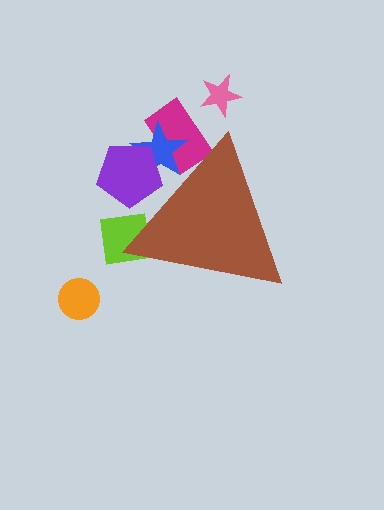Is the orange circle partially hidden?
No, the orange circle is fully visible.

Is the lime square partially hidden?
Yes, the lime square is partially hidden behind the brown triangle.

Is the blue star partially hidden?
Yes, the blue star is partially hidden behind the brown triangle.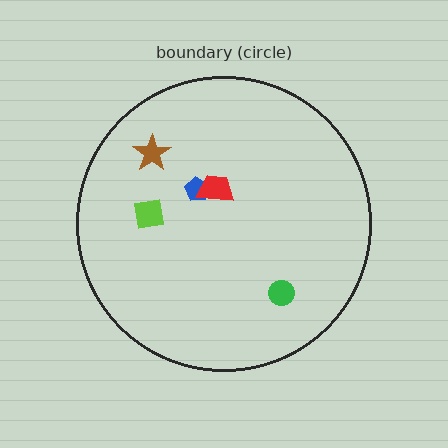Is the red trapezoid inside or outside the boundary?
Inside.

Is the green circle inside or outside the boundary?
Inside.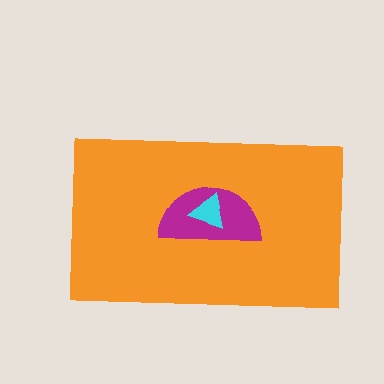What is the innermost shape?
The cyan triangle.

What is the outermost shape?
The orange rectangle.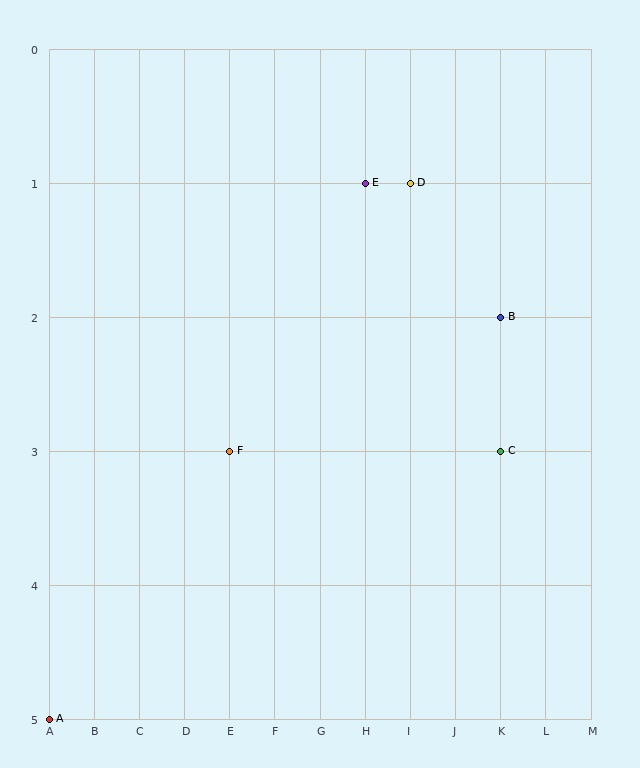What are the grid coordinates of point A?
Point A is at grid coordinates (A, 5).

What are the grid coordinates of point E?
Point E is at grid coordinates (H, 1).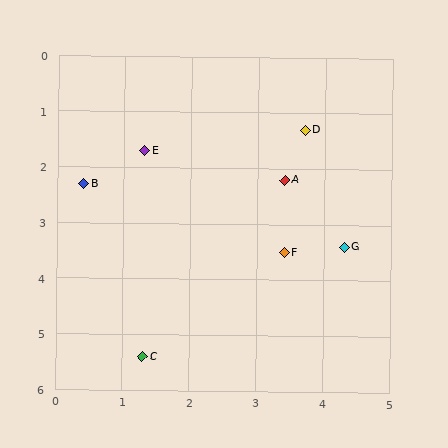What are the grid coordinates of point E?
Point E is at approximately (1.3, 1.7).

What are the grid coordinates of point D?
Point D is at approximately (3.7, 1.3).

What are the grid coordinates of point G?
Point G is at approximately (4.3, 3.4).